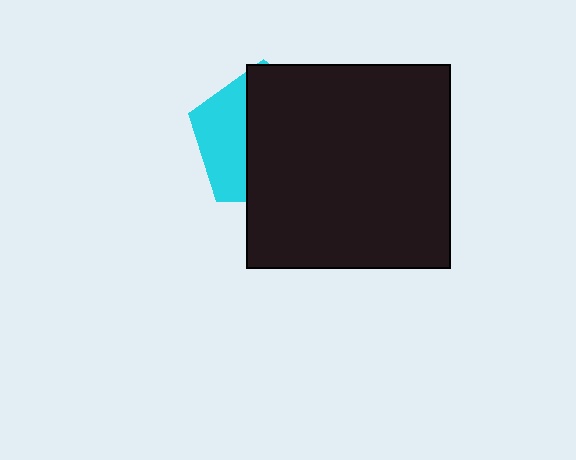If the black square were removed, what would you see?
You would see the complete cyan pentagon.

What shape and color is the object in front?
The object in front is a black square.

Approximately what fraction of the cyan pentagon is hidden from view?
Roughly 66% of the cyan pentagon is hidden behind the black square.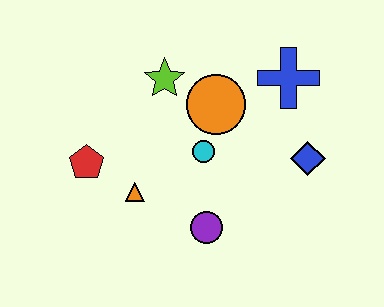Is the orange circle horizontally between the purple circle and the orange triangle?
No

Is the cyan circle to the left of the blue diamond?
Yes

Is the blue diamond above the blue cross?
No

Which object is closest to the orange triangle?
The red pentagon is closest to the orange triangle.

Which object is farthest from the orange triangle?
The blue cross is farthest from the orange triangle.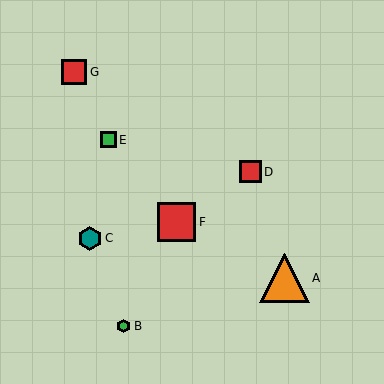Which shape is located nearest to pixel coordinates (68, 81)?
The red square (labeled G) at (74, 72) is nearest to that location.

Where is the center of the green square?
The center of the green square is at (108, 140).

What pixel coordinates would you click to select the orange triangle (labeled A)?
Click at (285, 278) to select the orange triangle A.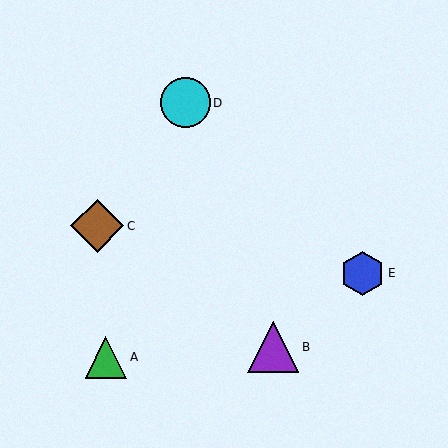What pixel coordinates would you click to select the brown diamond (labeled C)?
Click at (97, 226) to select the brown diamond C.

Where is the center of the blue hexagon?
The center of the blue hexagon is at (363, 273).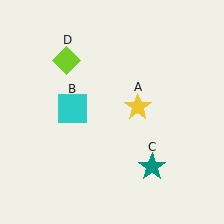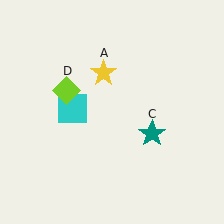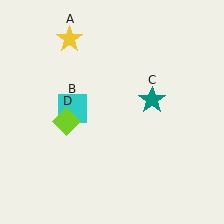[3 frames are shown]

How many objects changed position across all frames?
3 objects changed position: yellow star (object A), teal star (object C), lime diamond (object D).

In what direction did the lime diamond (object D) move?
The lime diamond (object D) moved down.